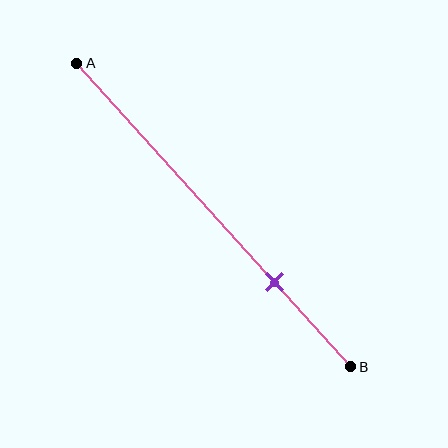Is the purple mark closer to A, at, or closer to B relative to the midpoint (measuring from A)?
The purple mark is closer to point B than the midpoint of segment AB.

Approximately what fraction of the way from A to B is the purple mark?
The purple mark is approximately 70% of the way from A to B.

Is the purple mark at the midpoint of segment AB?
No, the mark is at about 70% from A, not at the 50% midpoint.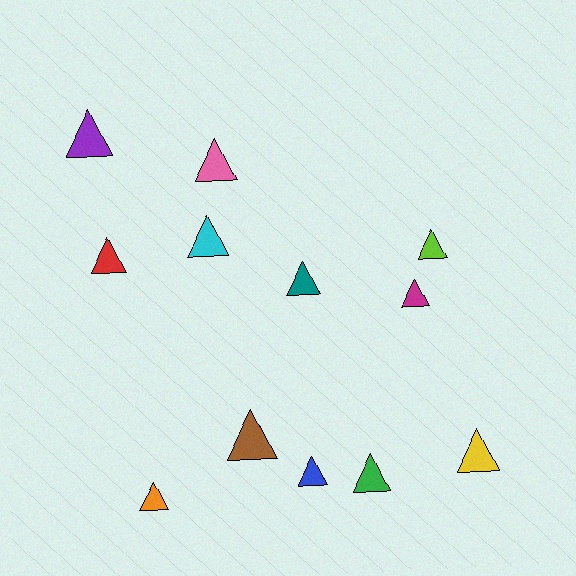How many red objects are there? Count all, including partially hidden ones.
There is 1 red object.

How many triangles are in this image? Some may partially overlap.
There are 12 triangles.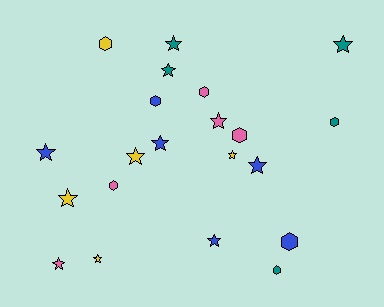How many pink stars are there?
There are 2 pink stars.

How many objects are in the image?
There are 21 objects.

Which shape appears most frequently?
Star, with 13 objects.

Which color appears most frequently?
Blue, with 6 objects.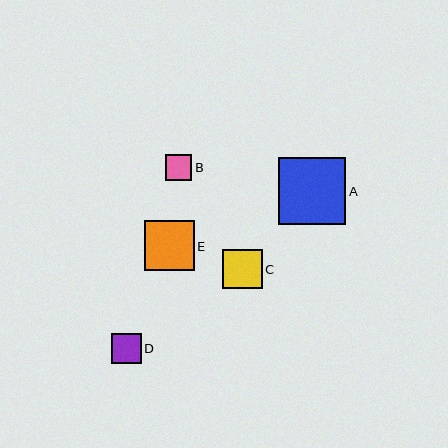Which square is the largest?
Square A is the largest with a size of approximately 67 pixels.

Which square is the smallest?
Square B is the smallest with a size of approximately 26 pixels.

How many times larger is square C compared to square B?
Square C is approximately 1.5 times the size of square B.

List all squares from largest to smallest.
From largest to smallest: A, E, C, D, B.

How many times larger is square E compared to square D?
Square E is approximately 1.7 times the size of square D.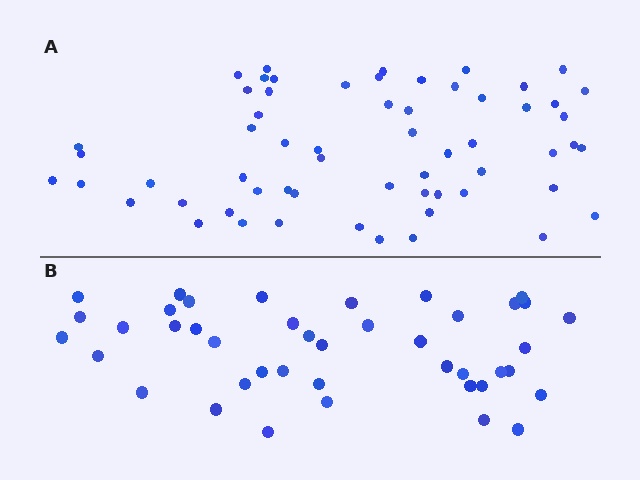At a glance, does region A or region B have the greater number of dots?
Region A (the top region) has more dots.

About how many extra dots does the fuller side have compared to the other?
Region A has approximately 20 more dots than region B.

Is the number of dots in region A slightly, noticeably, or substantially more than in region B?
Region A has noticeably more, but not dramatically so. The ratio is roughly 1.4 to 1.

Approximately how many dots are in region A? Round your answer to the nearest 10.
About 60 dots.